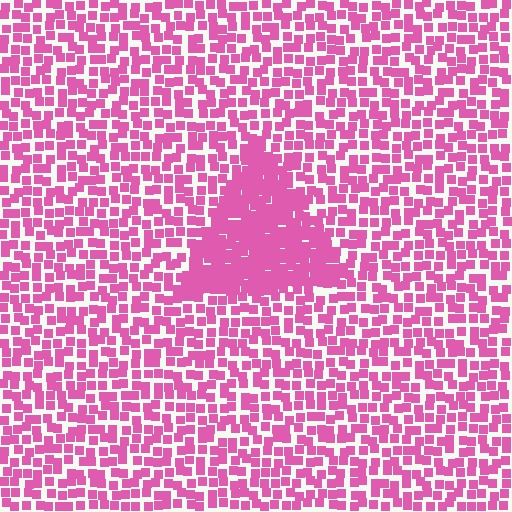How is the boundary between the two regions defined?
The boundary is defined by a change in element density (approximately 2.1x ratio). All elements are the same color, size, and shape.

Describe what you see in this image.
The image contains small pink elements arranged at two different densities. A triangle-shaped region is visible where the elements are more densely packed than the surrounding area.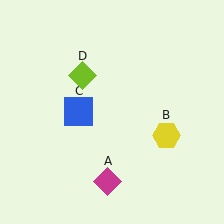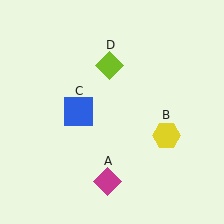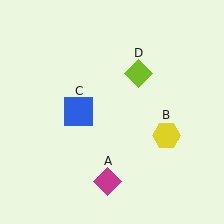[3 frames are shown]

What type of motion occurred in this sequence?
The lime diamond (object D) rotated clockwise around the center of the scene.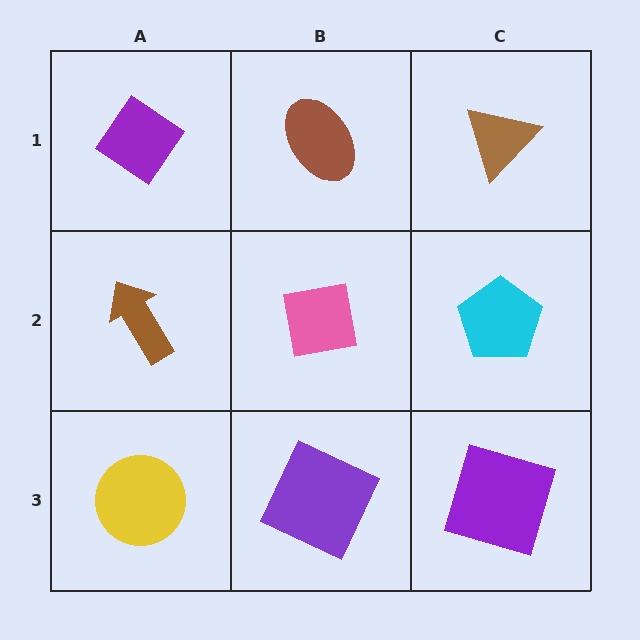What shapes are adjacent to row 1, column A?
A brown arrow (row 2, column A), a brown ellipse (row 1, column B).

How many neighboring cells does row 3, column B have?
3.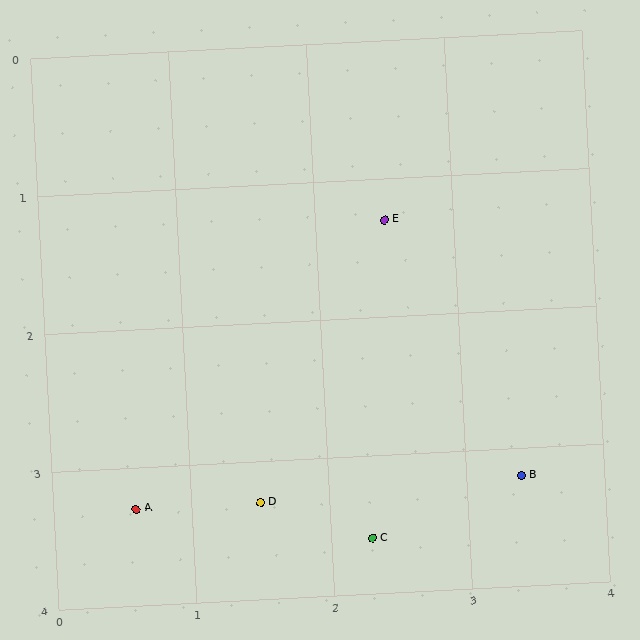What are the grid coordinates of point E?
Point E is at approximately (2.5, 1.3).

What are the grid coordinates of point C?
Point C is at approximately (2.3, 3.6).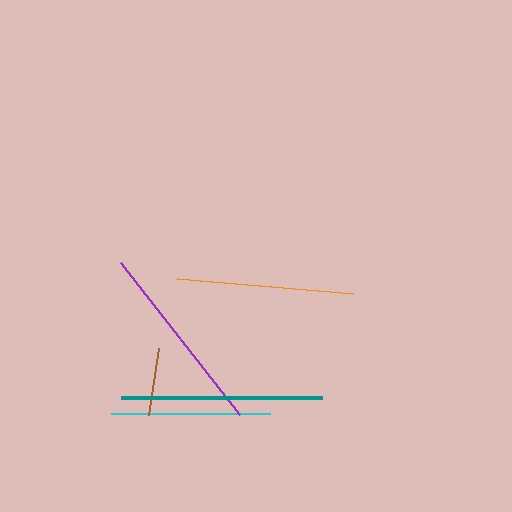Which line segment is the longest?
The teal line is the longest at approximately 201 pixels.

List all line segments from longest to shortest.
From longest to shortest: teal, purple, orange, cyan, brown.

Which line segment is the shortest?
The brown line is the shortest at approximately 68 pixels.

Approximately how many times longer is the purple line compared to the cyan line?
The purple line is approximately 1.2 times the length of the cyan line.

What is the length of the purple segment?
The purple segment is approximately 193 pixels long.